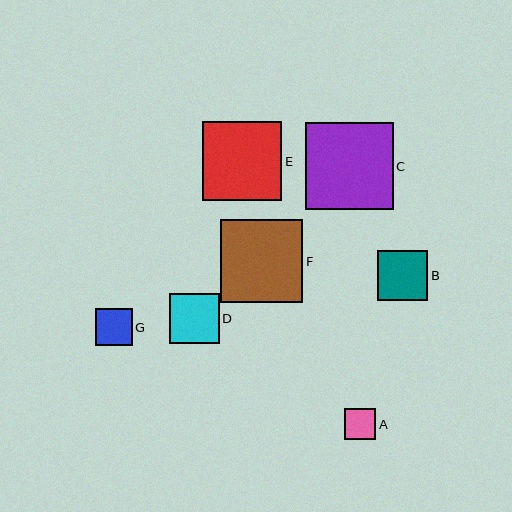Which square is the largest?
Square C is the largest with a size of approximately 87 pixels.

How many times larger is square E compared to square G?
Square E is approximately 2.1 times the size of square G.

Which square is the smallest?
Square A is the smallest with a size of approximately 31 pixels.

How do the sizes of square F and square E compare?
Square F and square E are approximately the same size.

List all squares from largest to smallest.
From largest to smallest: C, F, E, B, D, G, A.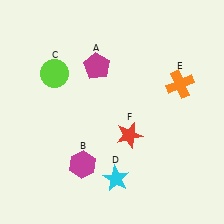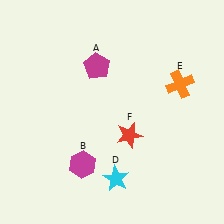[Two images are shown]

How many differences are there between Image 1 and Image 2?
There is 1 difference between the two images.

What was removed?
The lime circle (C) was removed in Image 2.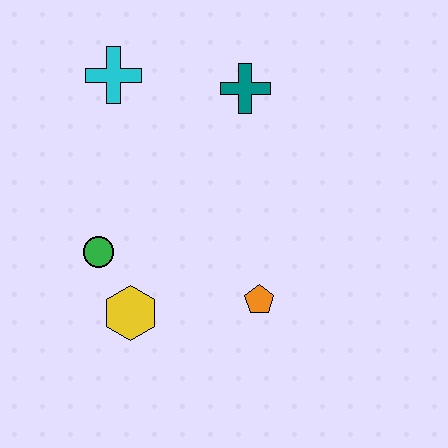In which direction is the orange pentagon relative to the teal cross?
The orange pentagon is below the teal cross.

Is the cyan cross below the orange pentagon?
No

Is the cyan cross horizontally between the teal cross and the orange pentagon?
No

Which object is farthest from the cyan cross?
The orange pentagon is farthest from the cyan cross.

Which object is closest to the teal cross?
The cyan cross is closest to the teal cross.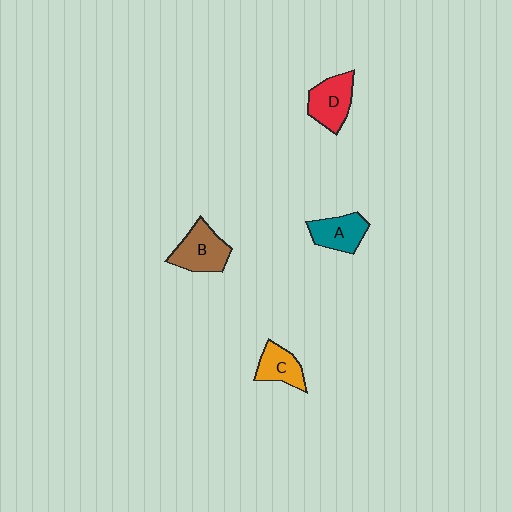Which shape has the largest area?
Shape B (brown).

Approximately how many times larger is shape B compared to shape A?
Approximately 1.2 times.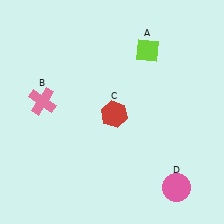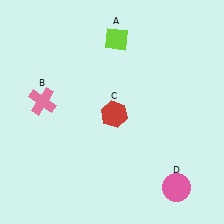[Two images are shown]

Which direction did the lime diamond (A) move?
The lime diamond (A) moved left.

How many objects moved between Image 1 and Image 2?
1 object moved between the two images.